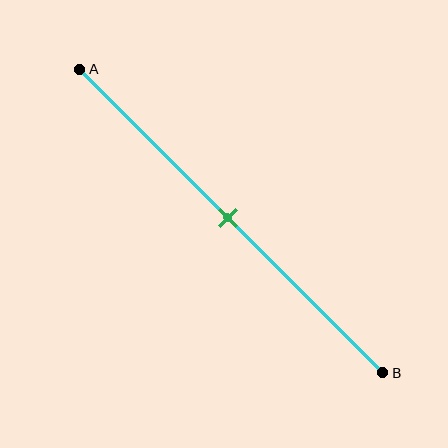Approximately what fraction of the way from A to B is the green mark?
The green mark is approximately 50% of the way from A to B.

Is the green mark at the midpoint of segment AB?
Yes, the mark is approximately at the midpoint.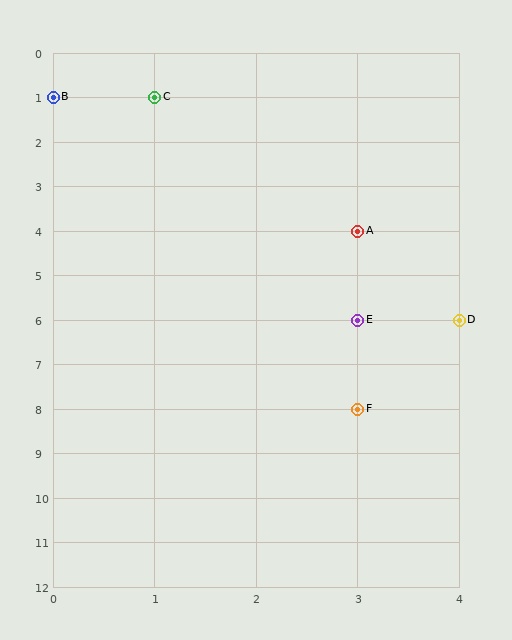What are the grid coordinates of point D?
Point D is at grid coordinates (4, 6).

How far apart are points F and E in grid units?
Points F and E are 2 rows apart.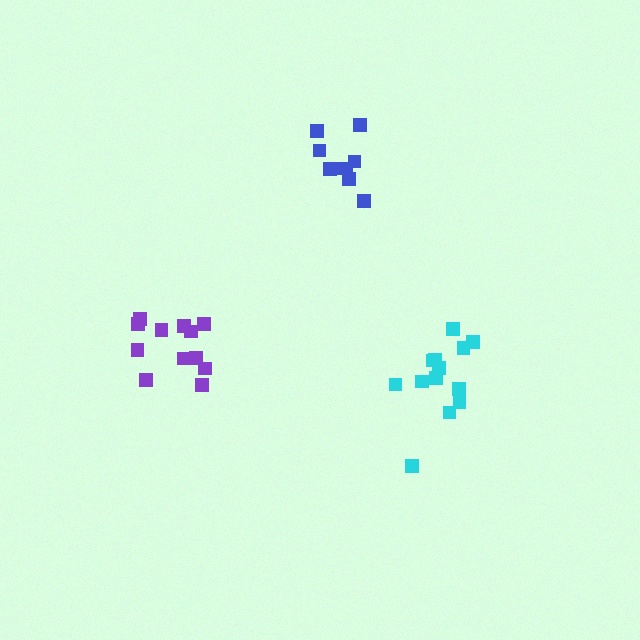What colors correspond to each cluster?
The clusters are colored: blue, cyan, purple.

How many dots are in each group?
Group 1: 10 dots, Group 2: 13 dots, Group 3: 12 dots (35 total).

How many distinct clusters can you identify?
There are 3 distinct clusters.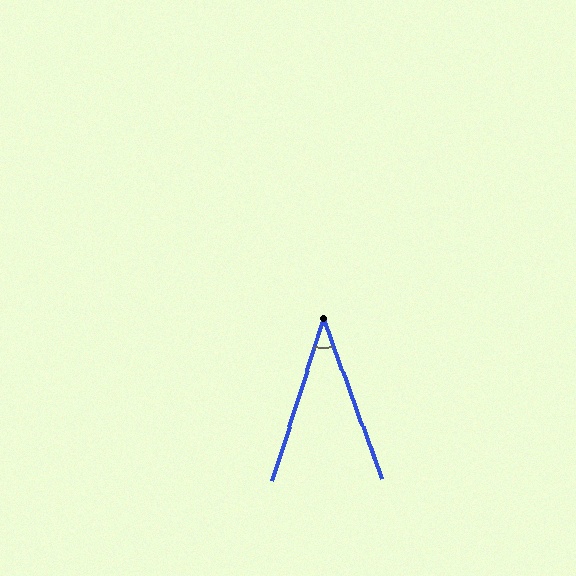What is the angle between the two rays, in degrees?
Approximately 37 degrees.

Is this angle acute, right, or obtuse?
It is acute.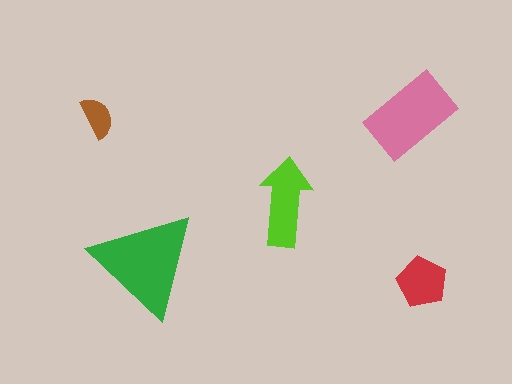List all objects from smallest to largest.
The brown semicircle, the red pentagon, the lime arrow, the pink rectangle, the green triangle.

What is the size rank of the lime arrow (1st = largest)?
3rd.